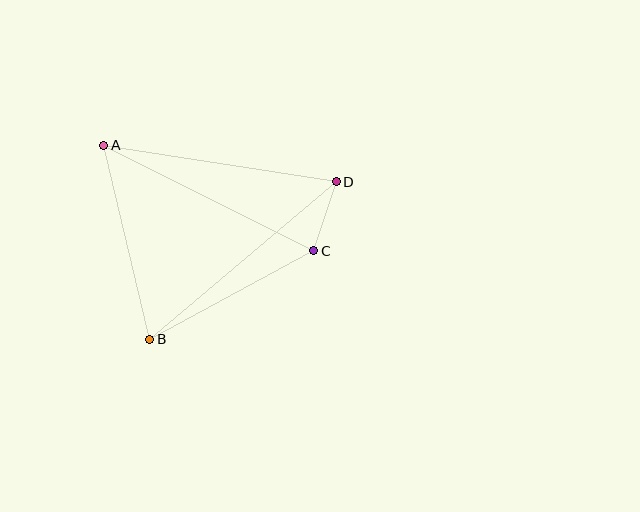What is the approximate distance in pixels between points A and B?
The distance between A and B is approximately 199 pixels.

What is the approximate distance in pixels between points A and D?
The distance between A and D is approximately 235 pixels.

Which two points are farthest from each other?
Points B and D are farthest from each other.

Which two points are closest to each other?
Points C and D are closest to each other.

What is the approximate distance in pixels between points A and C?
The distance between A and C is approximately 235 pixels.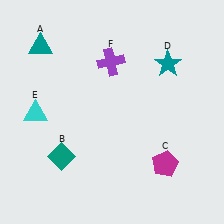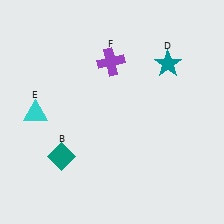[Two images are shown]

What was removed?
The teal triangle (A), the magenta pentagon (C) were removed in Image 2.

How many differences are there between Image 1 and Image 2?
There are 2 differences between the two images.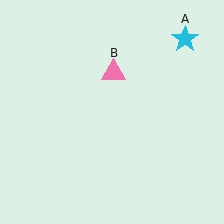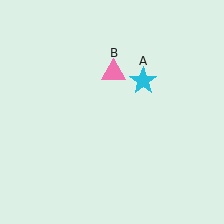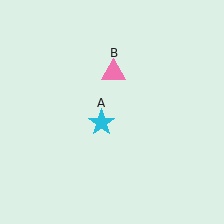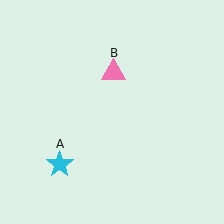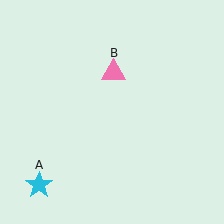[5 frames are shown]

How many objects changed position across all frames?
1 object changed position: cyan star (object A).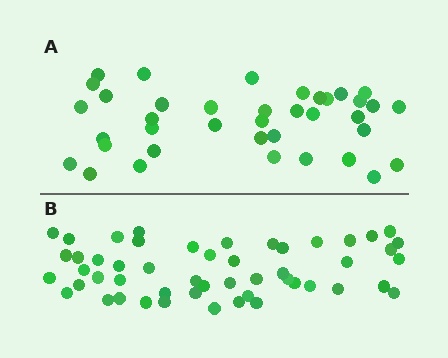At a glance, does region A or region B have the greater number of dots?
Region B (the bottom region) has more dots.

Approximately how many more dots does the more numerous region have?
Region B has approximately 15 more dots than region A.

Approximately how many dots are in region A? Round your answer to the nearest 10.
About 40 dots. (The exact count is 38, which rounds to 40.)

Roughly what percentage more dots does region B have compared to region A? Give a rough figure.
About 35% more.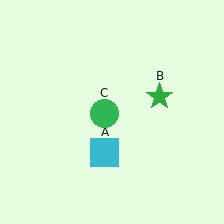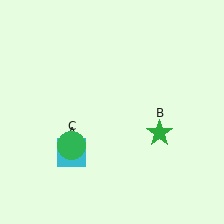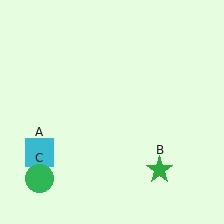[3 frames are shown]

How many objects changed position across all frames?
3 objects changed position: cyan square (object A), green star (object B), green circle (object C).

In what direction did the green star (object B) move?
The green star (object B) moved down.